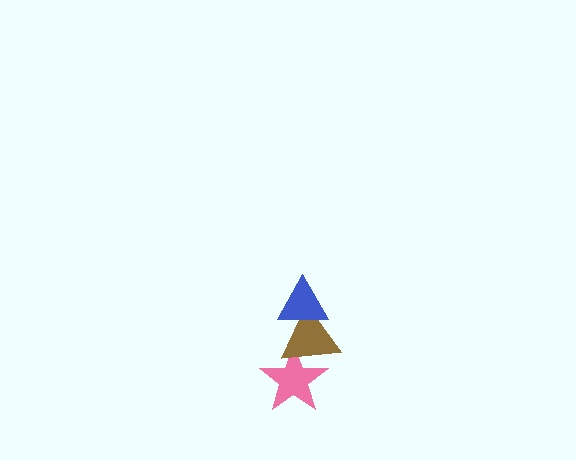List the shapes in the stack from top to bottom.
From top to bottom: the blue triangle, the brown triangle, the pink star.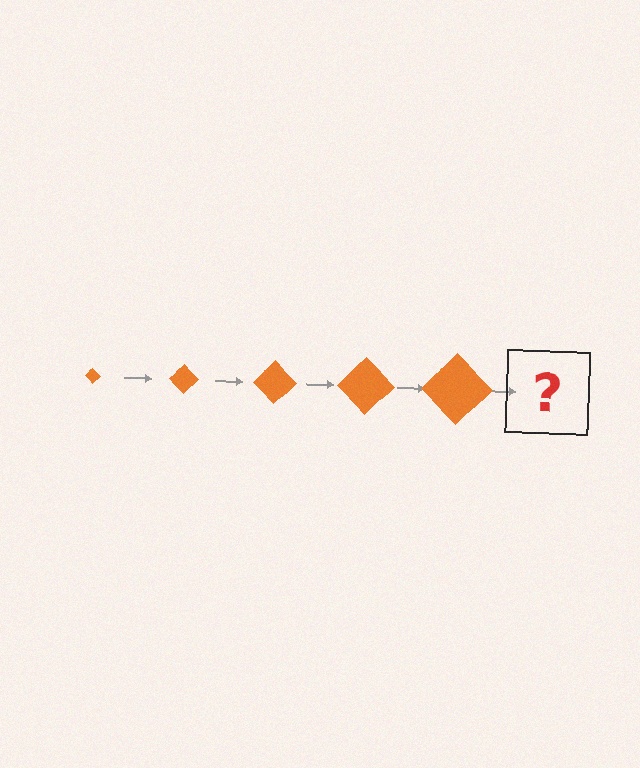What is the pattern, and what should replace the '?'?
The pattern is that the diamond gets progressively larger each step. The '?' should be an orange diamond, larger than the previous one.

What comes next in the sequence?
The next element should be an orange diamond, larger than the previous one.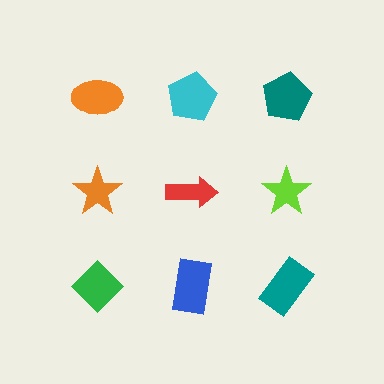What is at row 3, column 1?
A green diamond.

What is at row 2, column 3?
A lime star.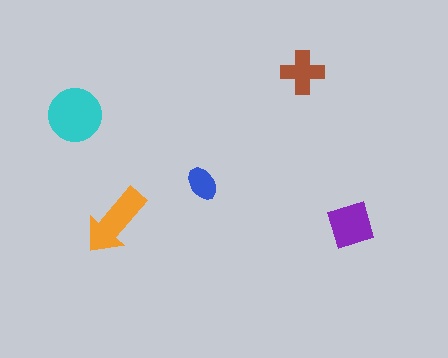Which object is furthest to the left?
The cyan circle is leftmost.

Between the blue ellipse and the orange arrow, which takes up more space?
The orange arrow.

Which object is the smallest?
The blue ellipse.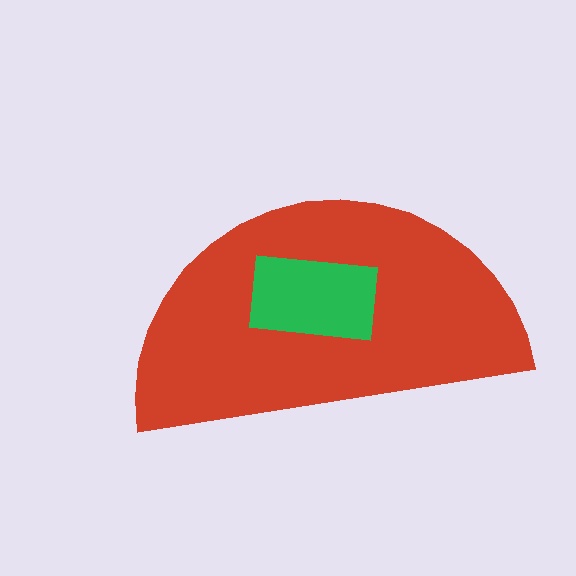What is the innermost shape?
The green rectangle.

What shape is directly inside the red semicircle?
The green rectangle.